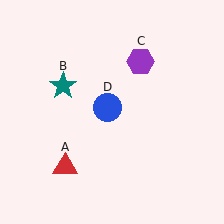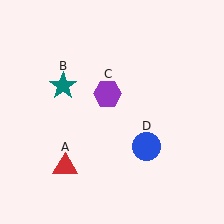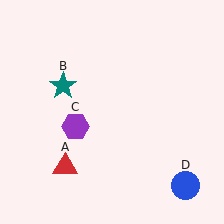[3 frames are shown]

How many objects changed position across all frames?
2 objects changed position: purple hexagon (object C), blue circle (object D).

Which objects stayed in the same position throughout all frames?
Red triangle (object A) and teal star (object B) remained stationary.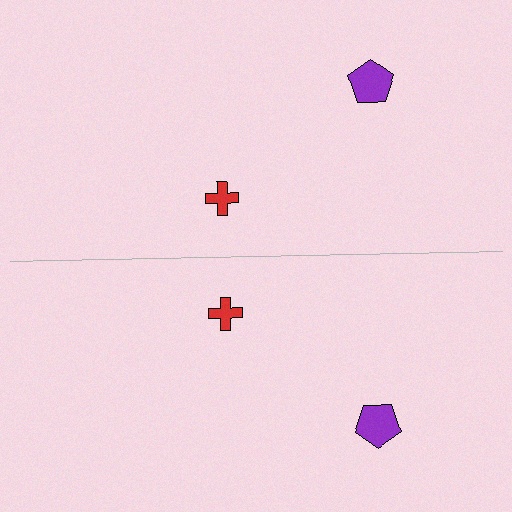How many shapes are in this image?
There are 4 shapes in this image.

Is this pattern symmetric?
Yes, this pattern has bilateral (reflection) symmetry.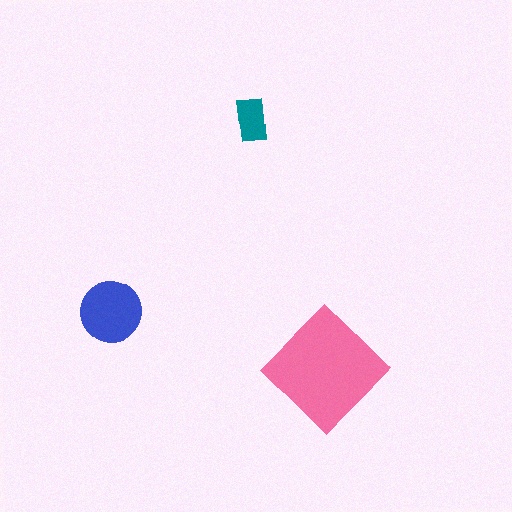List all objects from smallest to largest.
The teal rectangle, the blue circle, the pink diamond.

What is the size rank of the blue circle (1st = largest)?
2nd.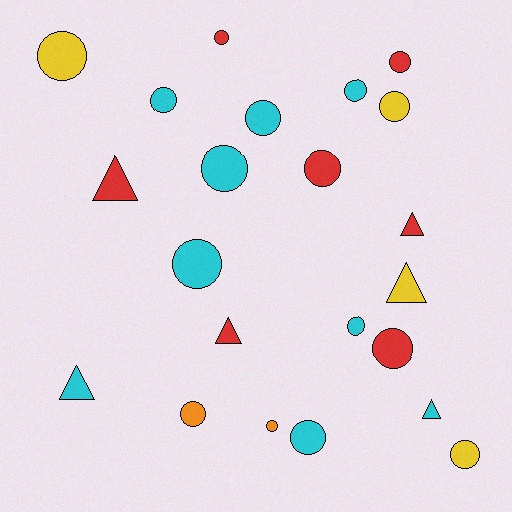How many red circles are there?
There are 4 red circles.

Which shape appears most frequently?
Circle, with 16 objects.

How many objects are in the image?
There are 22 objects.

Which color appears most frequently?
Cyan, with 9 objects.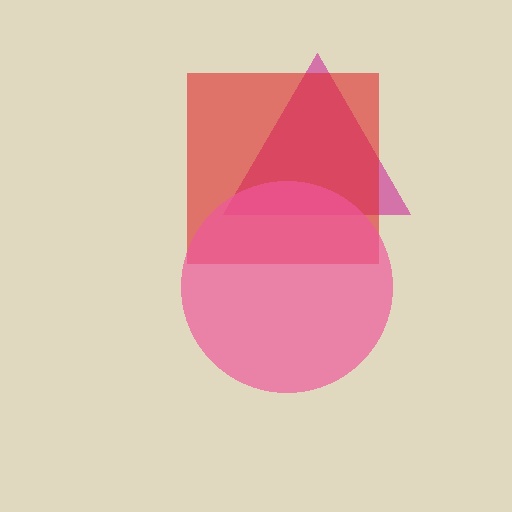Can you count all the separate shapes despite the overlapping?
Yes, there are 3 separate shapes.